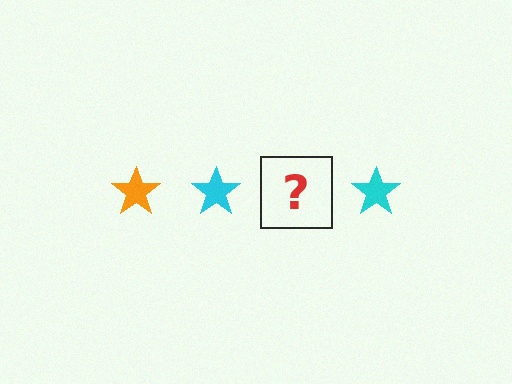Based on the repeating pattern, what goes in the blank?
The blank should be an orange star.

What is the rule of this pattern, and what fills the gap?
The rule is that the pattern cycles through orange, cyan stars. The gap should be filled with an orange star.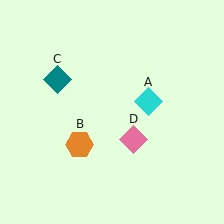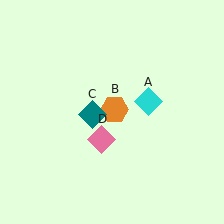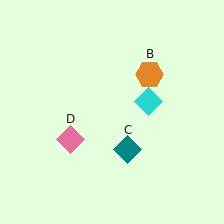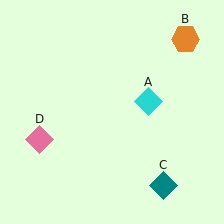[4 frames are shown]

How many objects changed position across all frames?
3 objects changed position: orange hexagon (object B), teal diamond (object C), pink diamond (object D).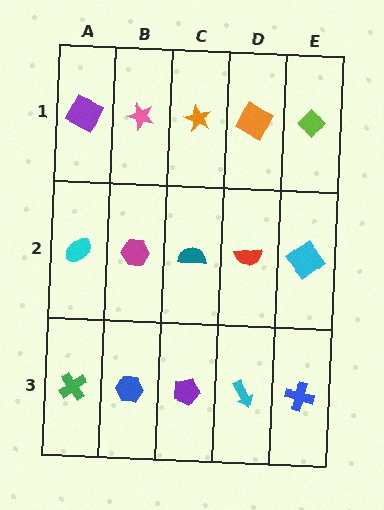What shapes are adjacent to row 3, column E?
A cyan diamond (row 2, column E), a cyan arrow (row 3, column D).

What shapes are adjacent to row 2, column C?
An orange star (row 1, column C), a purple pentagon (row 3, column C), a magenta hexagon (row 2, column B), a red semicircle (row 2, column D).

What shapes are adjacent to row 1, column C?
A teal semicircle (row 2, column C), a pink star (row 1, column B), an orange square (row 1, column D).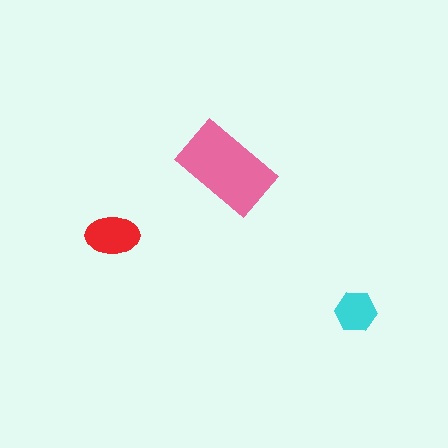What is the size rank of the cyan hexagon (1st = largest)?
3rd.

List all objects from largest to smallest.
The pink rectangle, the red ellipse, the cyan hexagon.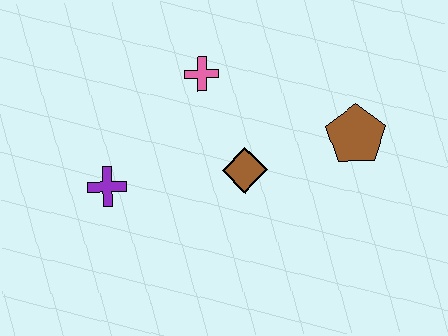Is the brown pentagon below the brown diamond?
No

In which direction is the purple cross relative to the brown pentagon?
The purple cross is to the left of the brown pentagon.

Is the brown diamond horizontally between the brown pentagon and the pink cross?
Yes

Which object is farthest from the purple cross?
The brown pentagon is farthest from the purple cross.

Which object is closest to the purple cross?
The brown diamond is closest to the purple cross.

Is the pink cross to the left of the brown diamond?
Yes